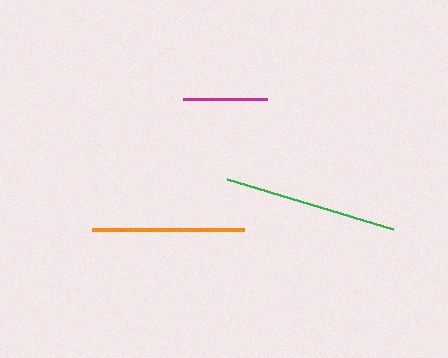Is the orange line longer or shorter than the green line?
The green line is longer than the orange line.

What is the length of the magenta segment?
The magenta segment is approximately 85 pixels long.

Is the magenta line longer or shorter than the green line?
The green line is longer than the magenta line.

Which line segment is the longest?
The green line is the longest at approximately 173 pixels.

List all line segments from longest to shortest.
From longest to shortest: green, orange, magenta.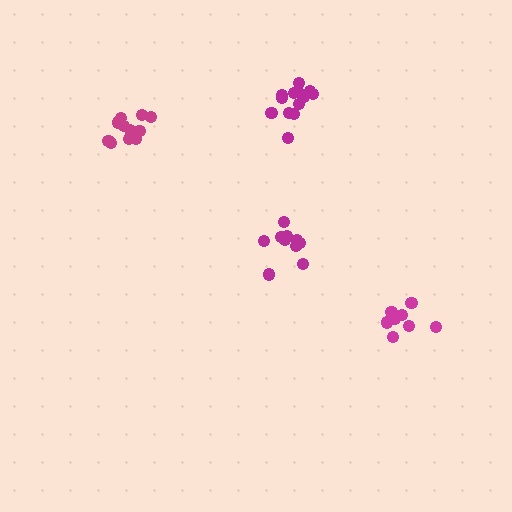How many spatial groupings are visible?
There are 4 spatial groupings.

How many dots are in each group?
Group 1: 13 dots, Group 2: 8 dots, Group 3: 10 dots, Group 4: 12 dots (43 total).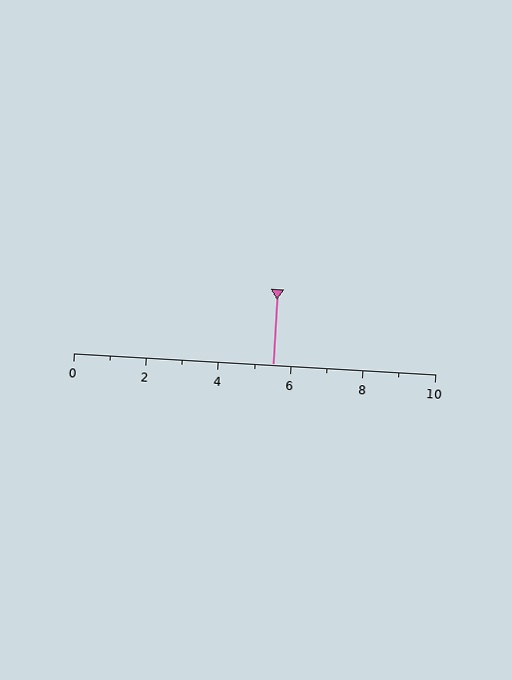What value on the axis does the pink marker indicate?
The marker indicates approximately 5.5.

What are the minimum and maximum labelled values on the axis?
The axis runs from 0 to 10.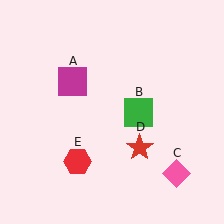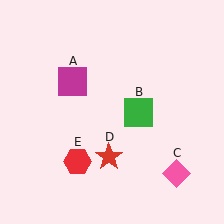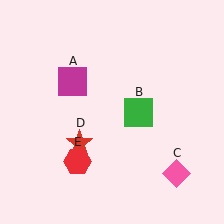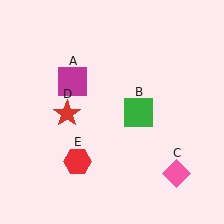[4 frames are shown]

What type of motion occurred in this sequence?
The red star (object D) rotated clockwise around the center of the scene.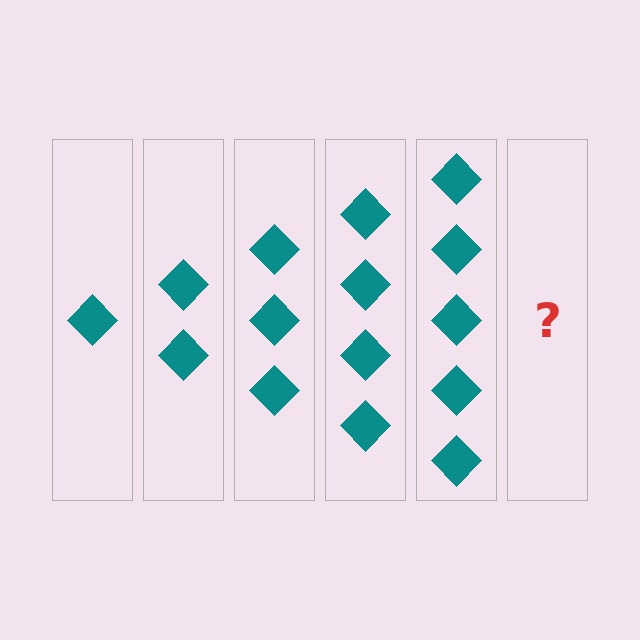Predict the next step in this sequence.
The next step is 6 diamonds.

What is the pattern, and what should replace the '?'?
The pattern is that each step adds one more diamond. The '?' should be 6 diamonds.